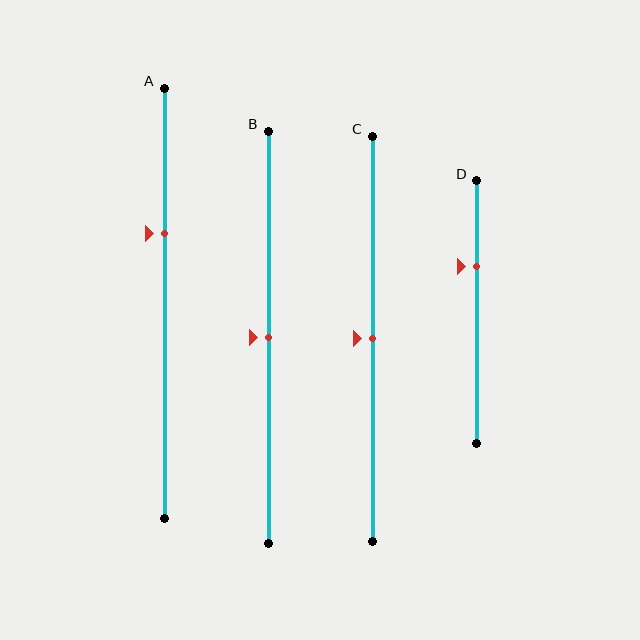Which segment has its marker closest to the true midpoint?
Segment B has its marker closest to the true midpoint.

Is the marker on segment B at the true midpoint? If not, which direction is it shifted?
Yes, the marker on segment B is at the true midpoint.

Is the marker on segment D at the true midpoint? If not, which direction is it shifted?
No, the marker on segment D is shifted upward by about 17% of the segment length.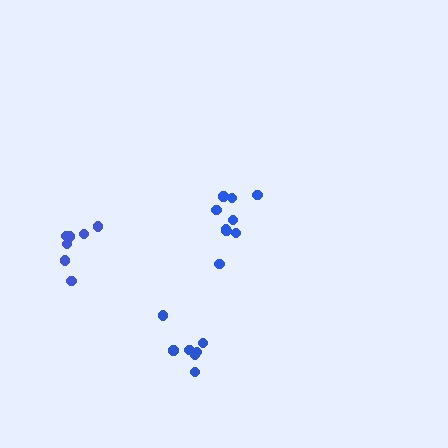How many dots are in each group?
Group 1: 7 dots, Group 2: 9 dots, Group 3: 7 dots (23 total).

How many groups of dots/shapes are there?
There are 3 groups.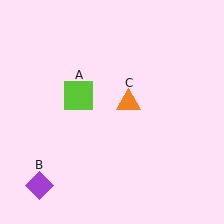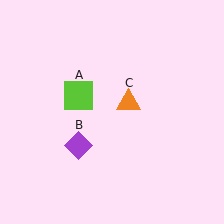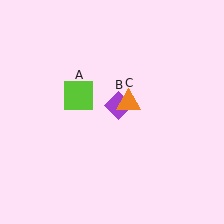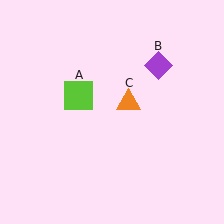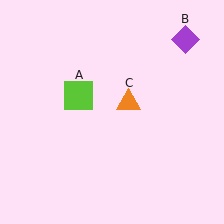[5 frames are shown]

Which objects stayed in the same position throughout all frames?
Lime square (object A) and orange triangle (object C) remained stationary.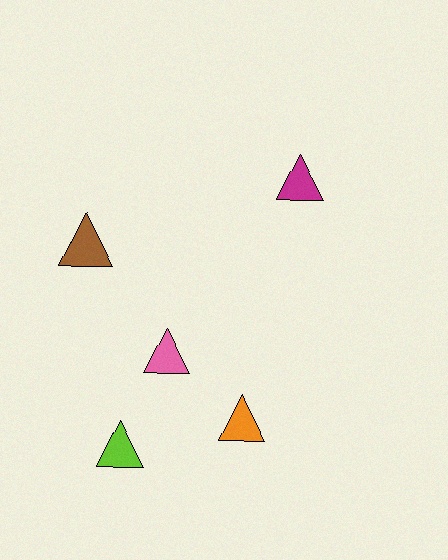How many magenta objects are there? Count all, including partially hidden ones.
There is 1 magenta object.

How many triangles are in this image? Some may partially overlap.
There are 5 triangles.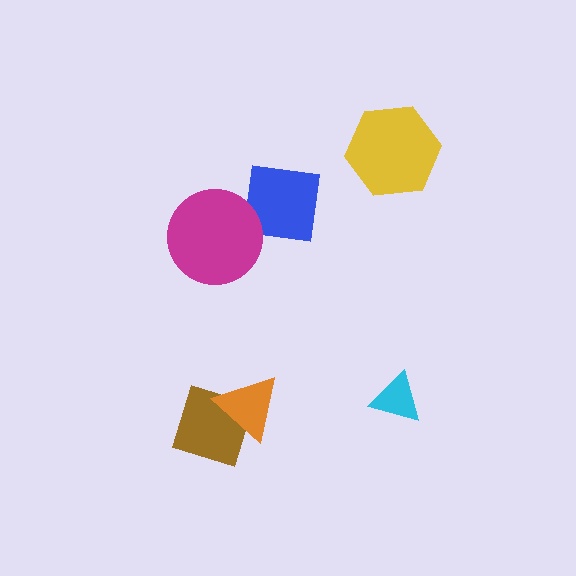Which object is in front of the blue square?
The magenta circle is in front of the blue square.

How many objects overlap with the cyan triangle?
0 objects overlap with the cyan triangle.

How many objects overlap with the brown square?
1 object overlaps with the brown square.